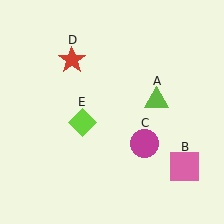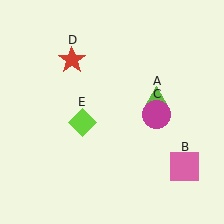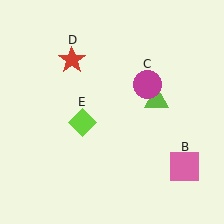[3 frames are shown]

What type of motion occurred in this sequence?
The magenta circle (object C) rotated counterclockwise around the center of the scene.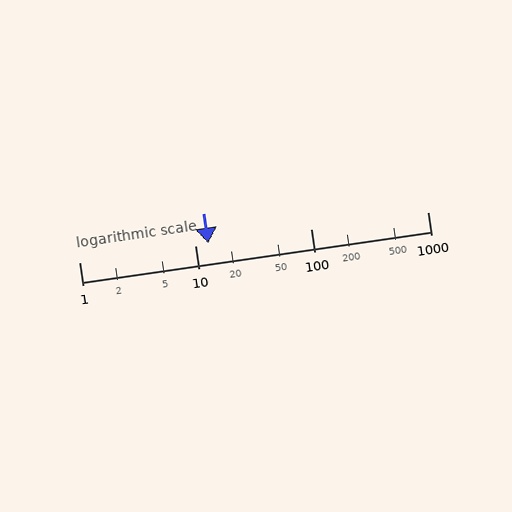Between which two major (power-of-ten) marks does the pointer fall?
The pointer is between 10 and 100.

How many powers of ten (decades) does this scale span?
The scale spans 3 decades, from 1 to 1000.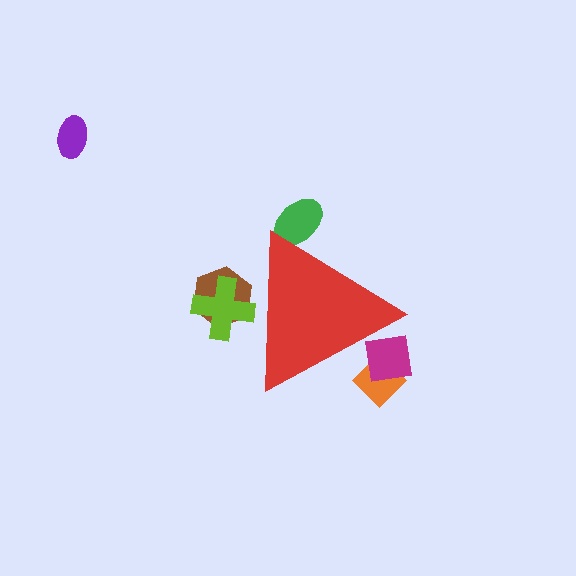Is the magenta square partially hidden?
Yes, the magenta square is partially hidden behind the red triangle.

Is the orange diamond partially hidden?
Yes, the orange diamond is partially hidden behind the red triangle.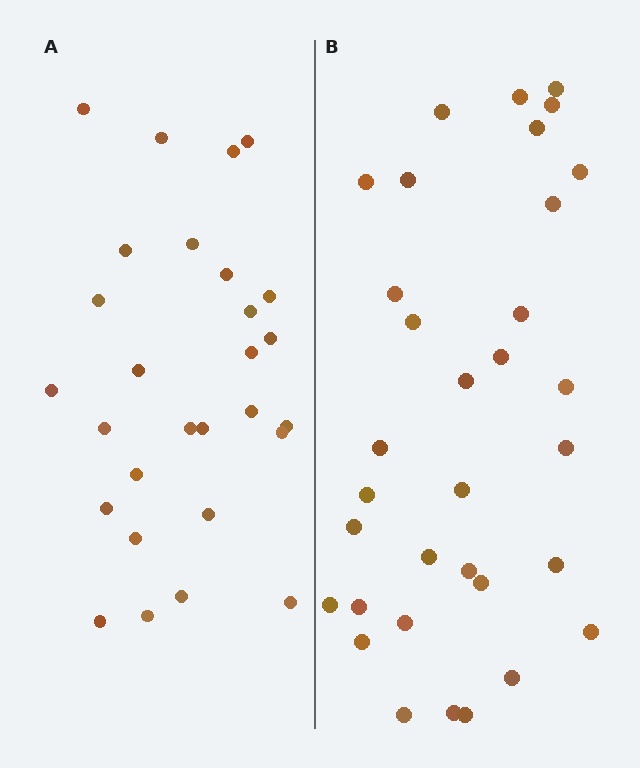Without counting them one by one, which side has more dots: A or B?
Region B (the right region) has more dots.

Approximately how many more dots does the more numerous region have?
Region B has about 5 more dots than region A.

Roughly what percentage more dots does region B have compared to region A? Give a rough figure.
About 20% more.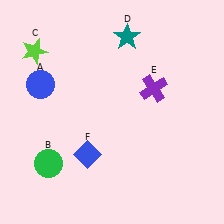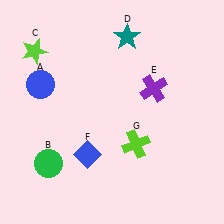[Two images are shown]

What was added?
A lime cross (G) was added in Image 2.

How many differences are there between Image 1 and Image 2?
There is 1 difference between the two images.